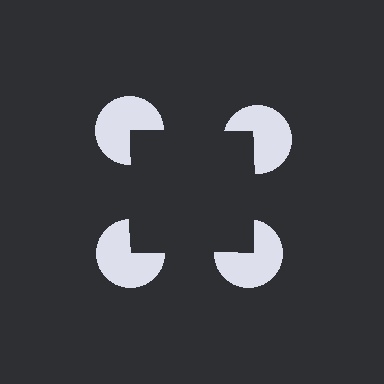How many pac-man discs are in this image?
There are 4 — one at each vertex of the illusory square.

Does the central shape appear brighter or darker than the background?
It typically appears slightly darker than the background, even though no actual brightness change is drawn.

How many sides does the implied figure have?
4 sides.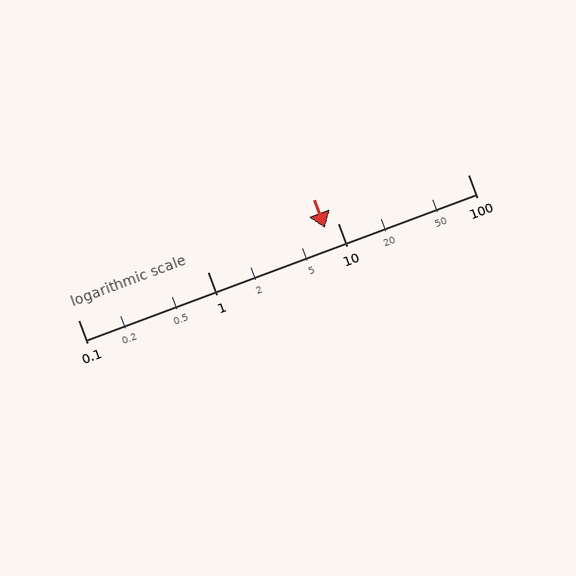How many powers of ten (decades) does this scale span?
The scale spans 3 decades, from 0.1 to 100.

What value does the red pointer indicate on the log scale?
The pointer indicates approximately 7.9.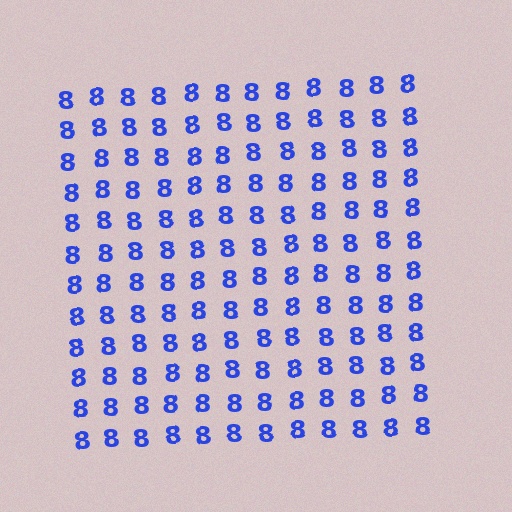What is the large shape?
The large shape is a square.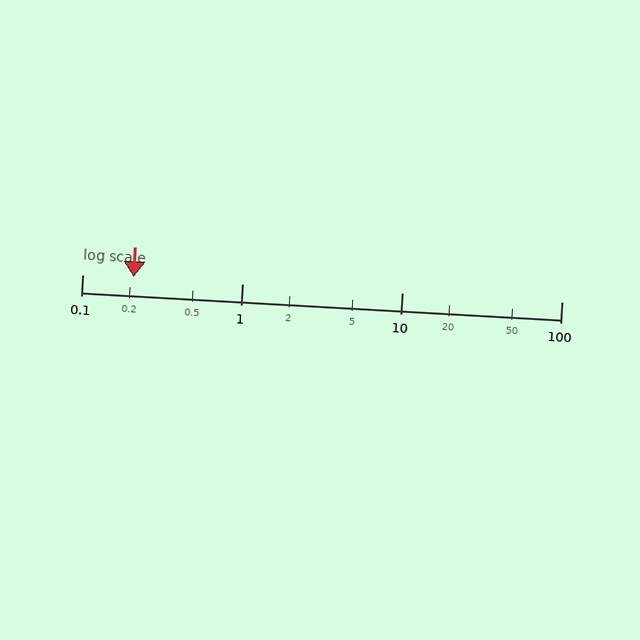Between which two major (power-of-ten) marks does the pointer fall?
The pointer is between 0.1 and 1.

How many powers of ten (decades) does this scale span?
The scale spans 3 decades, from 0.1 to 100.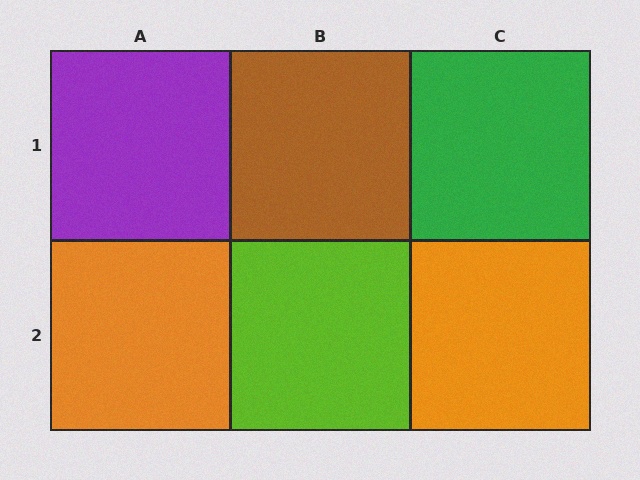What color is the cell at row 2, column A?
Orange.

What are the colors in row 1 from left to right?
Purple, brown, green.